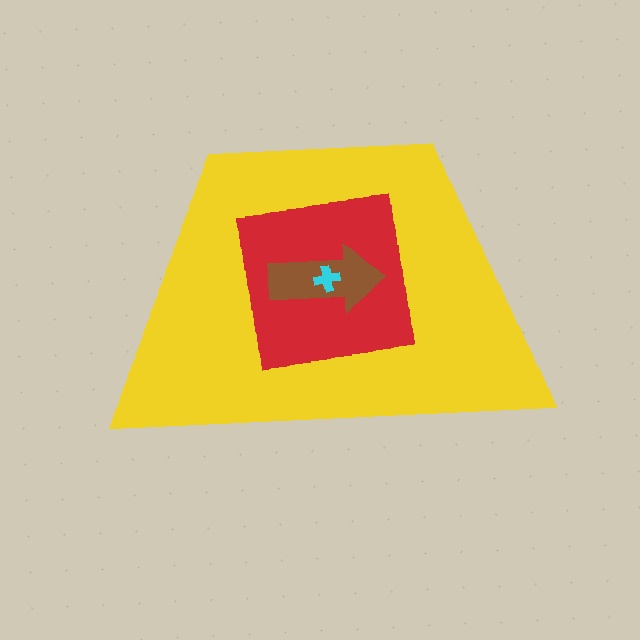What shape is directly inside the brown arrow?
The cyan cross.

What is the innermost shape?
The cyan cross.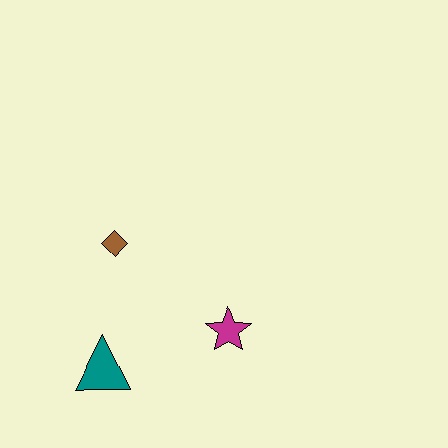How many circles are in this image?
There are no circles.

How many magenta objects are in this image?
There is 1 magenta object.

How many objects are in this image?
There are 3 objects.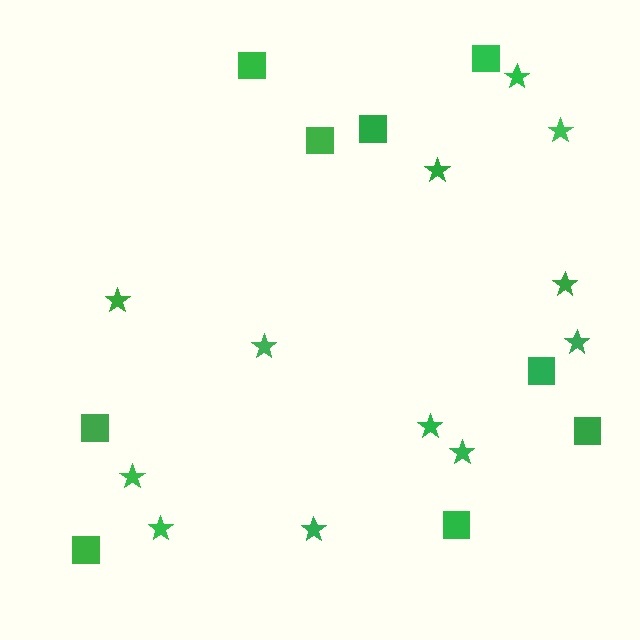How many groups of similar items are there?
There are 2 groups: one group of stars (12) and one group of squares (9).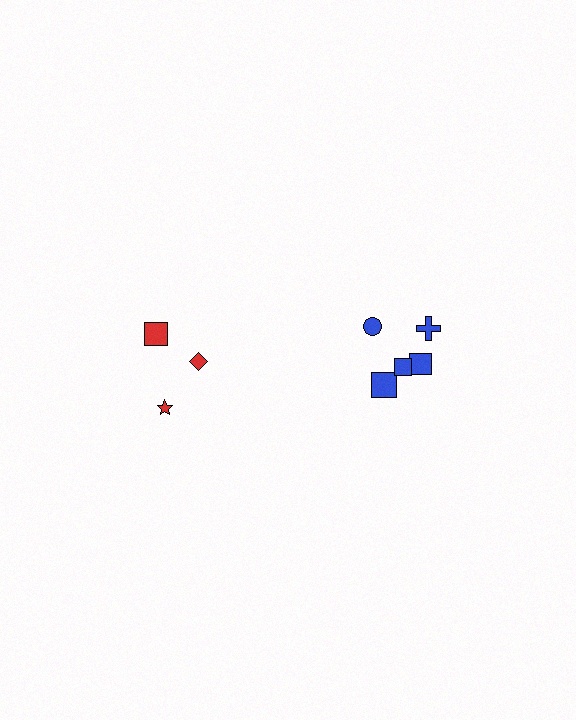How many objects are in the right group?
There are 5 objects.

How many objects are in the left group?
There are 3 objects.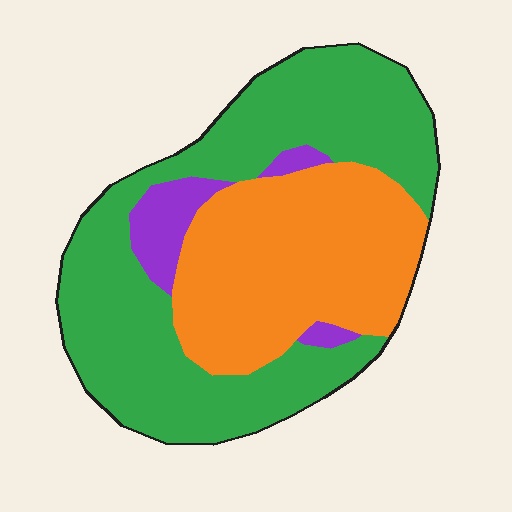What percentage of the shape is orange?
Orange takes up about three eighths (3/8) of the shape.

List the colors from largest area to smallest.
From largest to smallest: green, orange, purple.